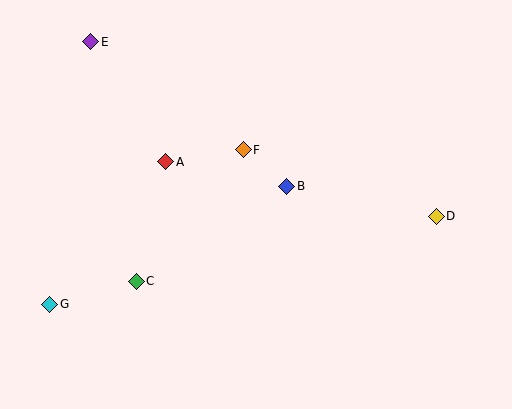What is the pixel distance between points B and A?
The distance between B and A is 123 pixels.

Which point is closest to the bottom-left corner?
Point G is closest to the bottom-left corner.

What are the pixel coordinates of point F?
Point F is at (243, 150).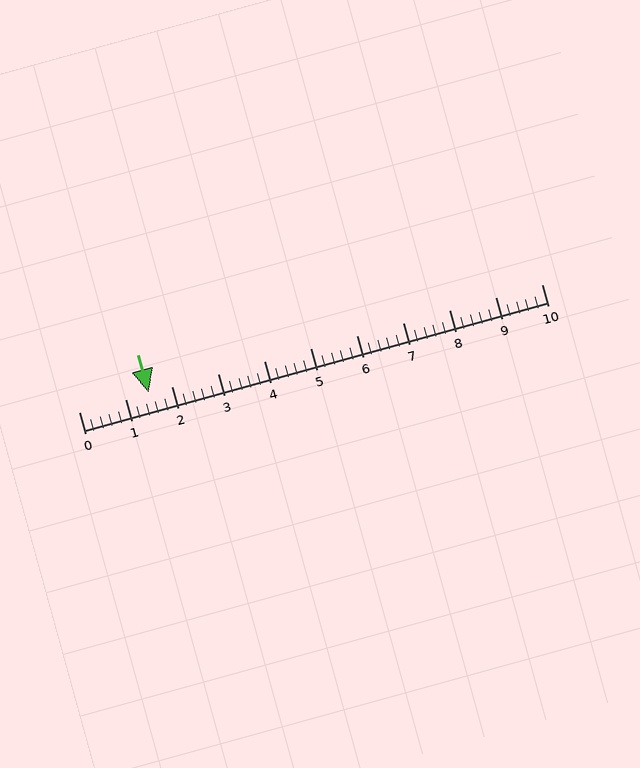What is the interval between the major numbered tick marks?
The major tick marks are spaced 1 units apart.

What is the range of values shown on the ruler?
The ruler shows values from 0 to 10.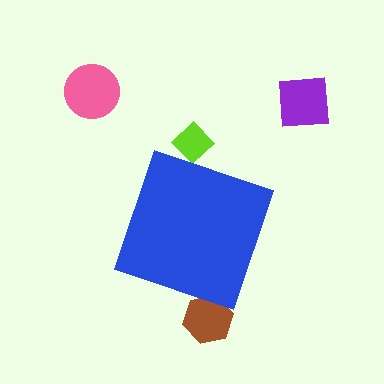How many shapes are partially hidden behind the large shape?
2 shapes are partially hidden.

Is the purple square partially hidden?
No, the purple square is fully visible.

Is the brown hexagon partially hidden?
Yes, the brown hexagon is partially hidden behind the blue diamond.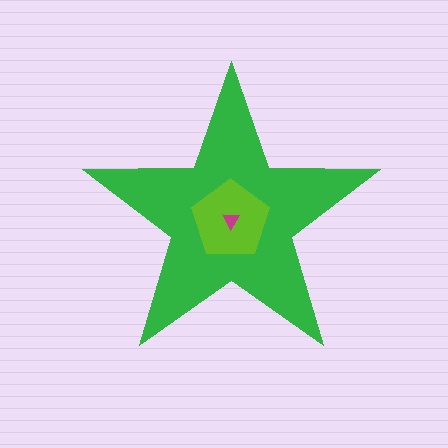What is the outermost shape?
The green star.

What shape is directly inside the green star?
The lime pentagon.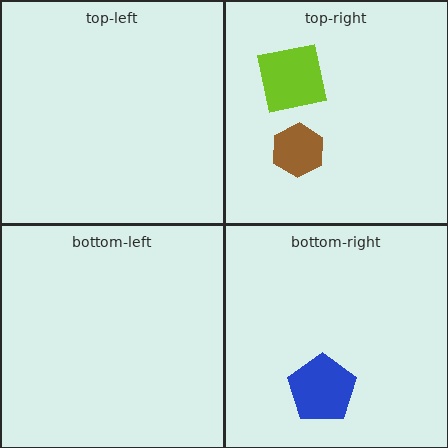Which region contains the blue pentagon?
The bottom-right region.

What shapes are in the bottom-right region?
The blue pentagon.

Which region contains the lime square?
The top-right region.